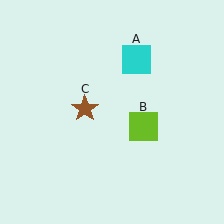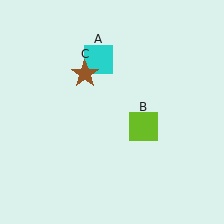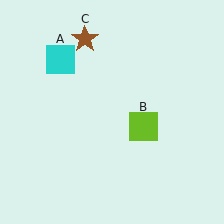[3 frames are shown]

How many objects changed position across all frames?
2 objects changed position: cyan square (object A), brown star (object C).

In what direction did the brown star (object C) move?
The brown star (object C) moved up.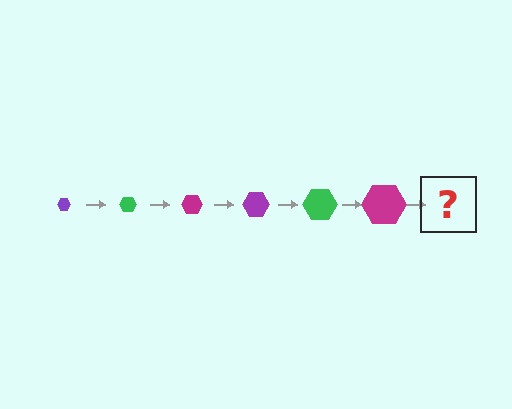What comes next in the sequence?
The next element should be a purple hexagon, larger than the previous one.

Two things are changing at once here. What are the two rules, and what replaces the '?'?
The two rules are that the hexagon grows larger each step and the color cycles through purple, green, and magenta. The '?' should be a purple hexagon, larger than the previous one.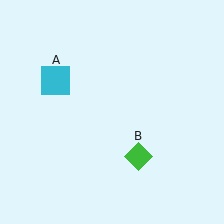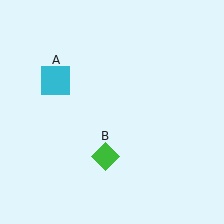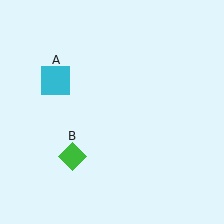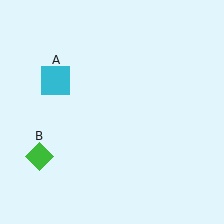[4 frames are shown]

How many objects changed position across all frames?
1 object changed position: green diamond (object B).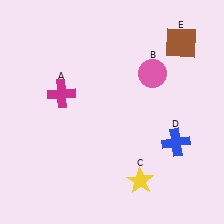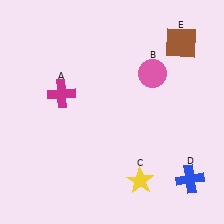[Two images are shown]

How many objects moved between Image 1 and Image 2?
1 object moved between the two images.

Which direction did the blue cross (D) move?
The blue cross (D) moved down.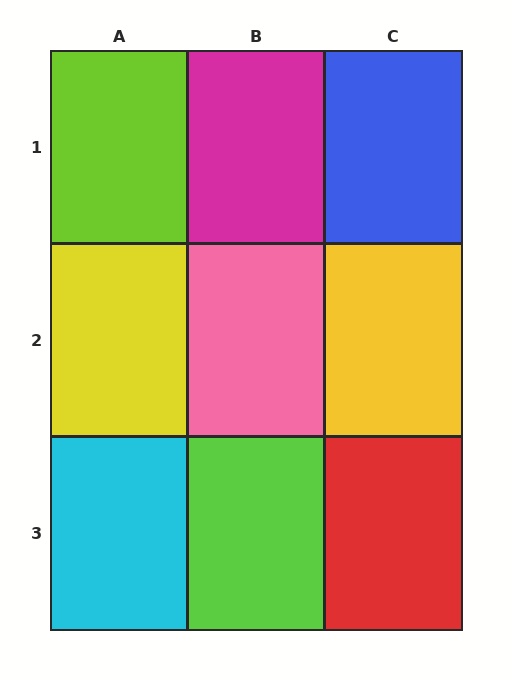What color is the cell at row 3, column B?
Lime.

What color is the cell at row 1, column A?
Lime.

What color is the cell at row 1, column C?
Blue.